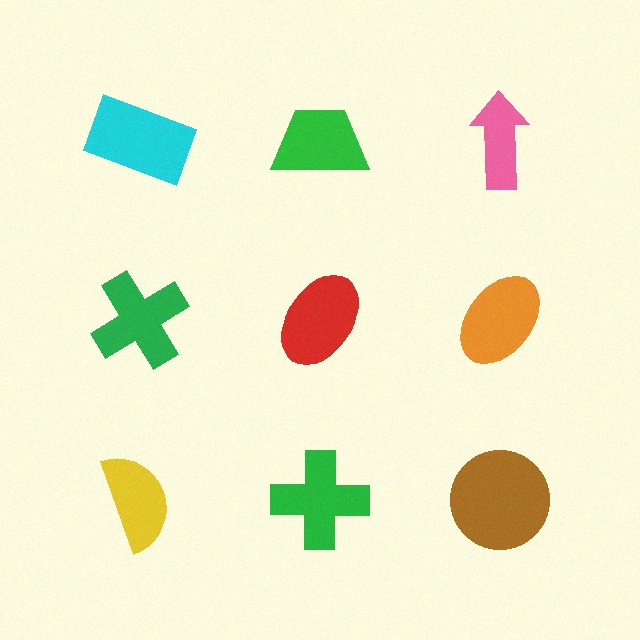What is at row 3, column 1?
A yellow semicircle.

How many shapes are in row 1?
3 shapes.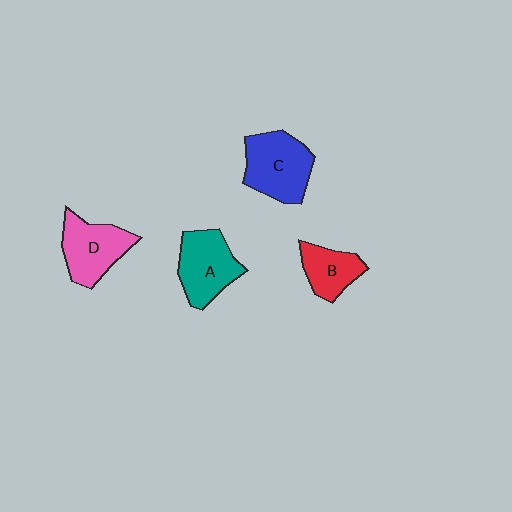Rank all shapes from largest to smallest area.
From largest to smallest: C (blue), A (teal), D (pink), B (red).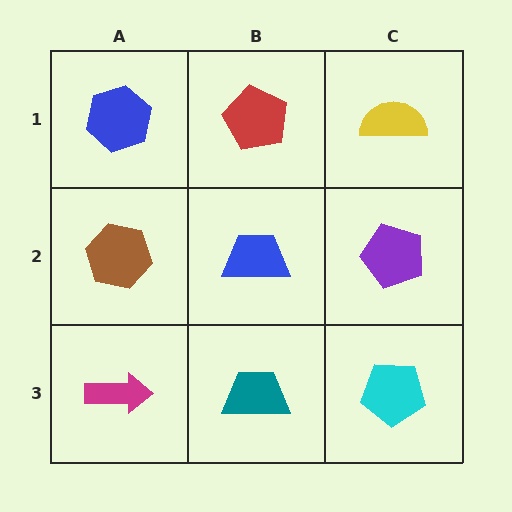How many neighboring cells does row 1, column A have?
2.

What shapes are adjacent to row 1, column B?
A blue trapezoid (row 2, column B), a blue hexagon (row 1, column A), a yellow semicircle (row 1, column C).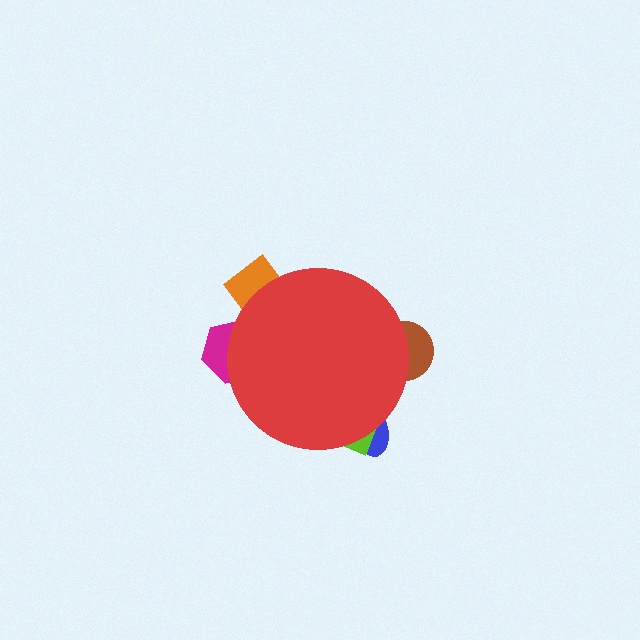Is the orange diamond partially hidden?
Yes, the orange diamond is partially hidden behind the red circle.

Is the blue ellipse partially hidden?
Yes, the blue ellipse is partially hidden behind the red circle.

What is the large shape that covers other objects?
A red circle.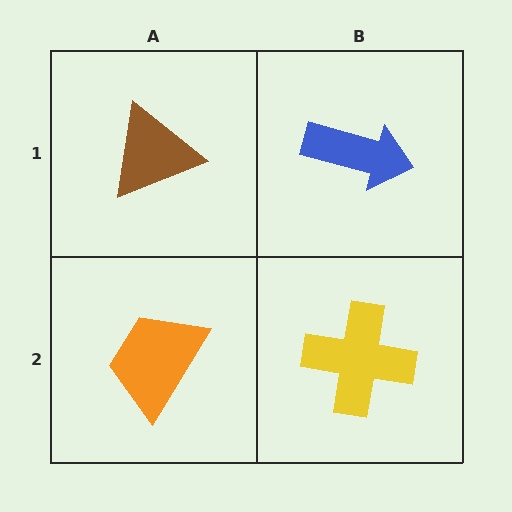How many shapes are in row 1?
2 shapes.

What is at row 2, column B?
A yellow cross.